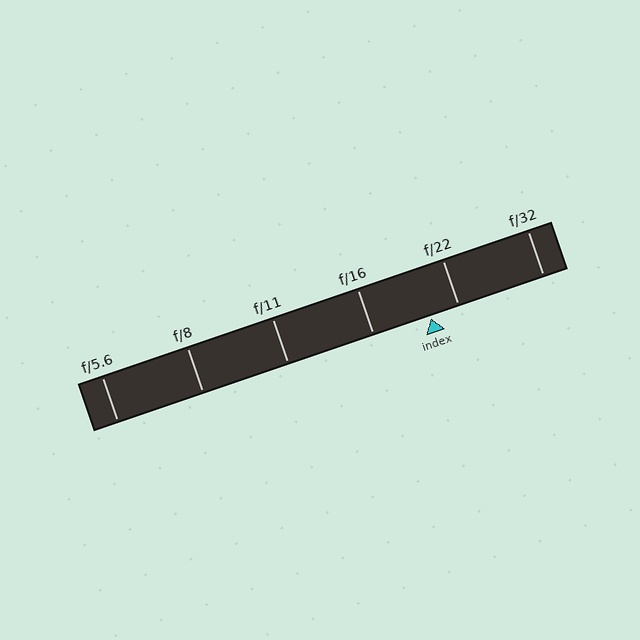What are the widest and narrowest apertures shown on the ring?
The widest aperture shown is f/5.6 and the narrowest is f/32.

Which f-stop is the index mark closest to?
The index mark is closest to f/22.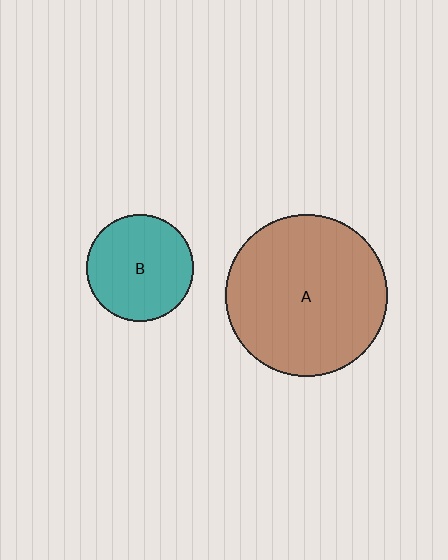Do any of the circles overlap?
No, none of the circles overlap.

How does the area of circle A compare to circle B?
Approximately 2.3 times.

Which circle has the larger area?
Circle A (brown).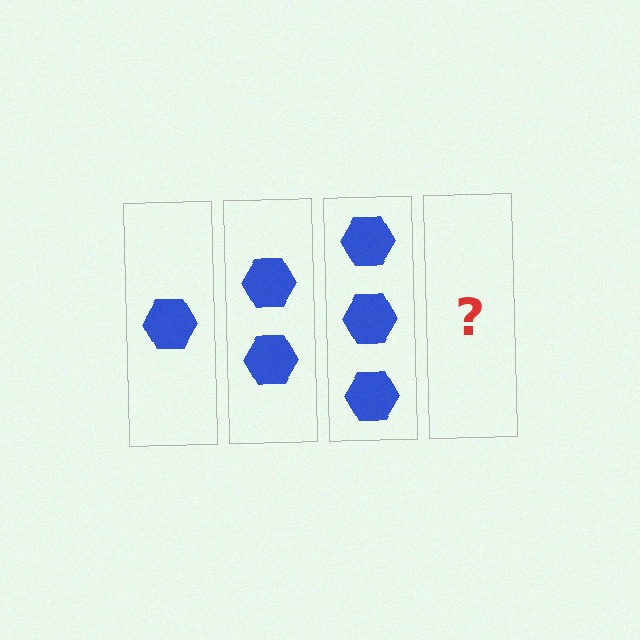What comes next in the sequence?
The next element should be 4 hexagons.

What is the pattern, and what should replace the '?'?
The pattern is that each step adds one more hexagon. The '?' should be 4 hexagons.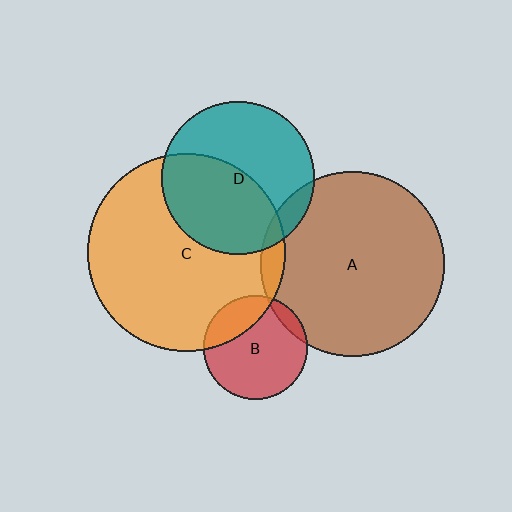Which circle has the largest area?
Circle C (orange).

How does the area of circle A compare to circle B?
Approximately 3.1 times.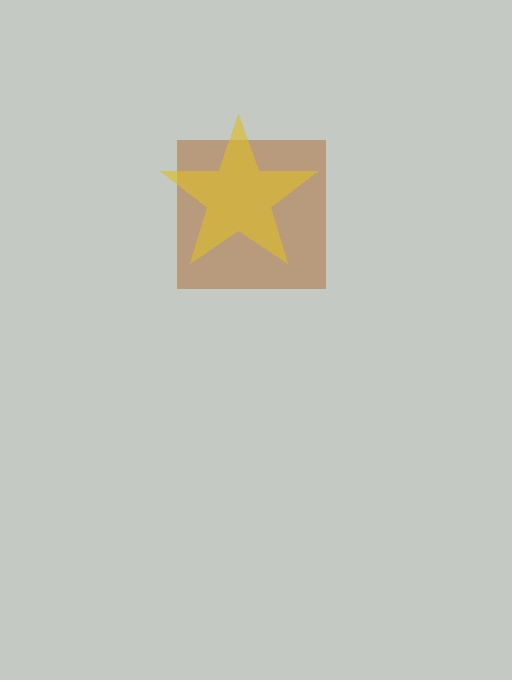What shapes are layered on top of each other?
The layered shapes are: a brown square, a yellow star.